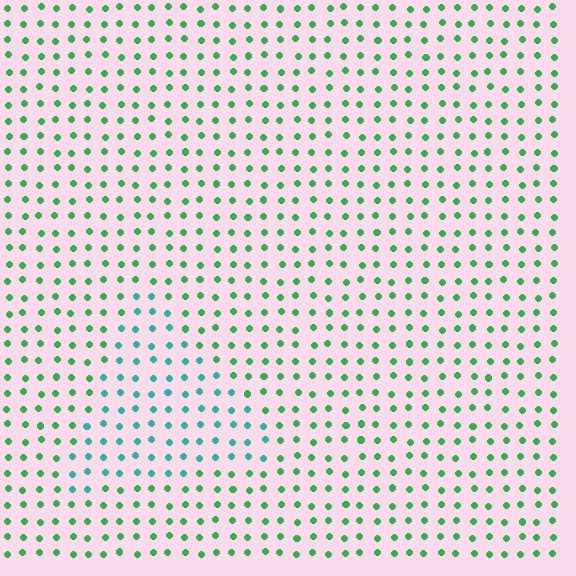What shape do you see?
I see a triangle.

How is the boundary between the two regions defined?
The boundary is defined purely by a slight shift in hue (about 49 degrees). Spacing, size, and orientation are identical on both sides.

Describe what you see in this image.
The image is filled with small green elements in a uniform arrangement. A triangle-shaped region is visible where the elements are tinted to a slightly different hue, forming a subtle color boundary.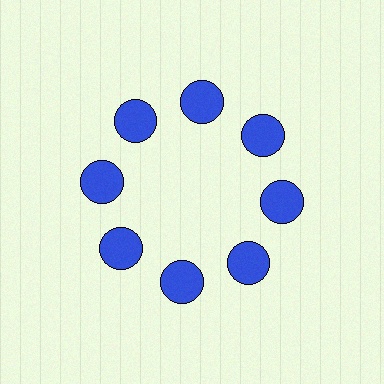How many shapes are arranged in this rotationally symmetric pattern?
There are 8 shapes, arranged in 8 groups of 1.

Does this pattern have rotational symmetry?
Yes, this pattern has 8-fold rotational symmetry. It looks the same after rotating 45 degrees around the center.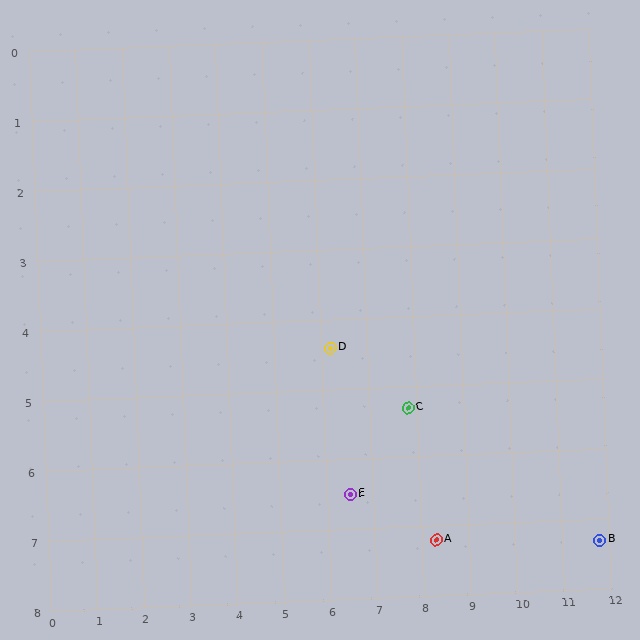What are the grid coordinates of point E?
Point E is at approximately (6.5, 6.5).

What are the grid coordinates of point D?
Point D is at approximately (6.2, 4.4).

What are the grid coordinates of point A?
Point A is at approximately (8.3, 7.2).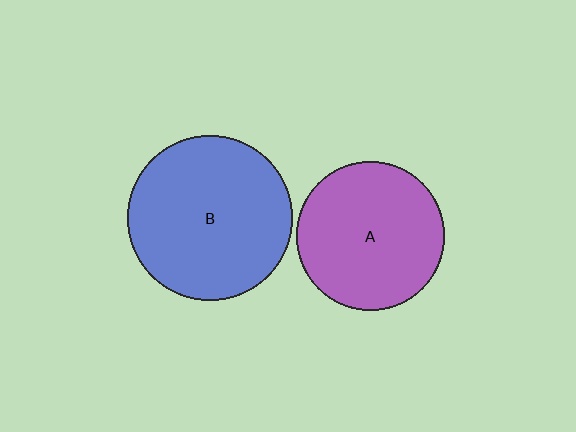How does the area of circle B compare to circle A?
Approximately 1.2 times.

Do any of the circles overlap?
No, none of the circles overlap.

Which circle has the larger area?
Circle B (blue).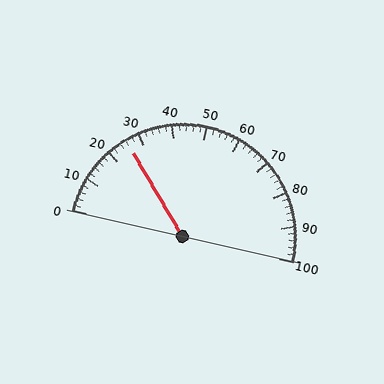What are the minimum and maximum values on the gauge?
The gauge ranges from 0 to 100.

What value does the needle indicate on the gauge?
The needle indicates approximately 26.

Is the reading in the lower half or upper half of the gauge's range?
The reading is in the lower half of the range (0 to 100).